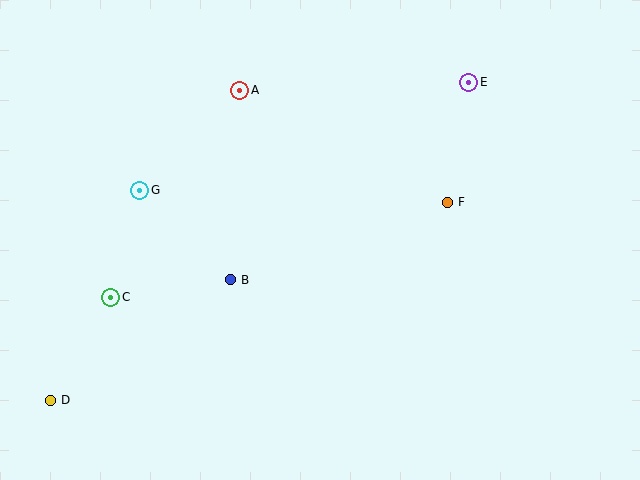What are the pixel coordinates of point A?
Point A is at (240, 90).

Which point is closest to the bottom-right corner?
Point F is closest to the bottom-right corner.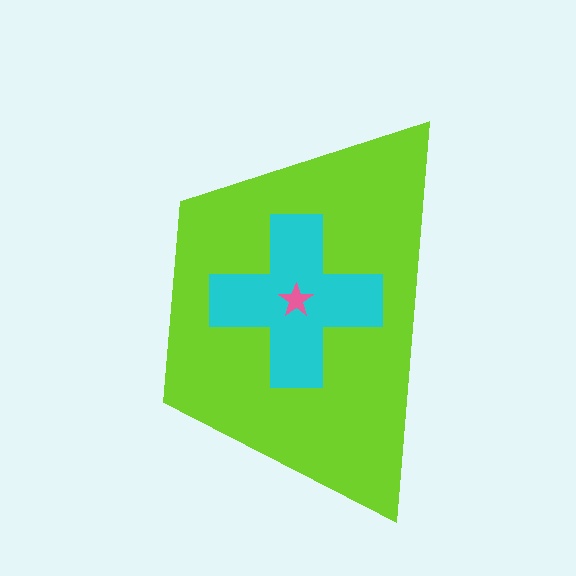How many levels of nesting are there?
3.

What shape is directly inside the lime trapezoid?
The cyan cross.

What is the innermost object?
The pink star.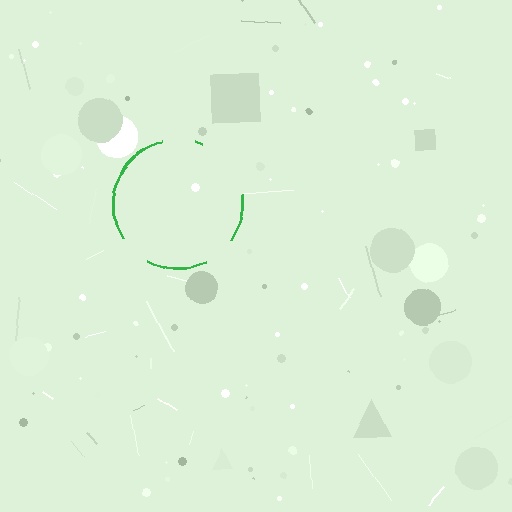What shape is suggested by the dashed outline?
The dashed outline suggests a circle.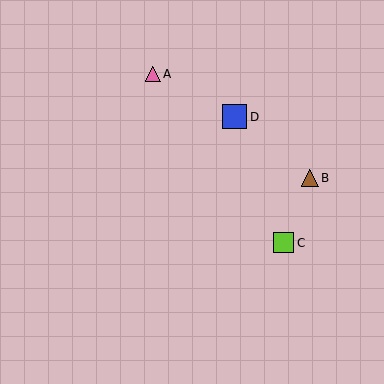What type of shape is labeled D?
Shape D is a blue square.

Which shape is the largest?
The blue square (labeled D) is the largest.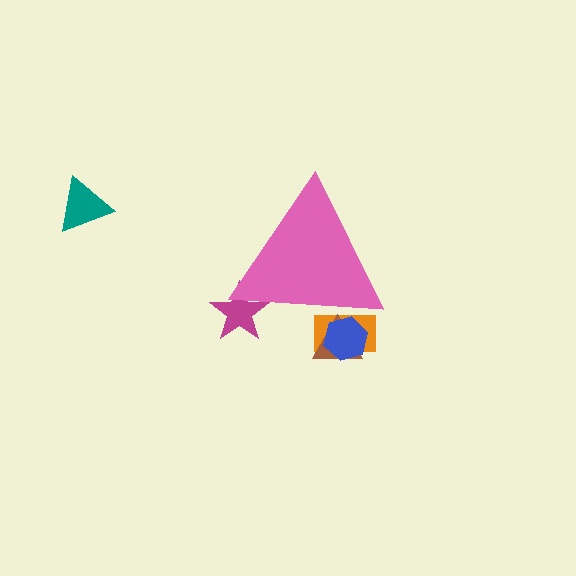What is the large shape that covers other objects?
A pink triangle.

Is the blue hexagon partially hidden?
Yes, the blue hexagon is partially hidden behind the pink triangle.